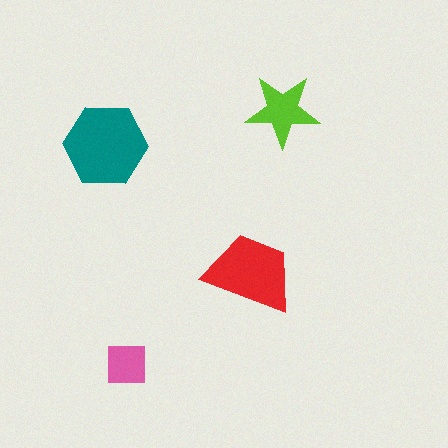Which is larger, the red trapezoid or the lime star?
The red trapezoid.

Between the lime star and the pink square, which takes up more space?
The lime star.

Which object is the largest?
The teal hexagon.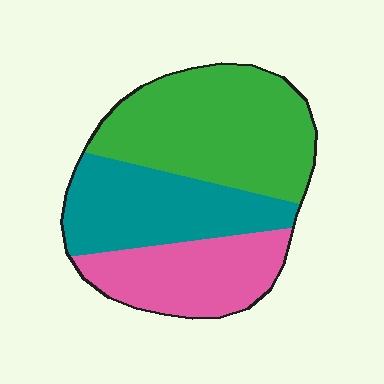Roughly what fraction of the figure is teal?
Teal takes up about one third (1/3) of the figure.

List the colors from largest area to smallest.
From largest to smallest: green, teal, pink.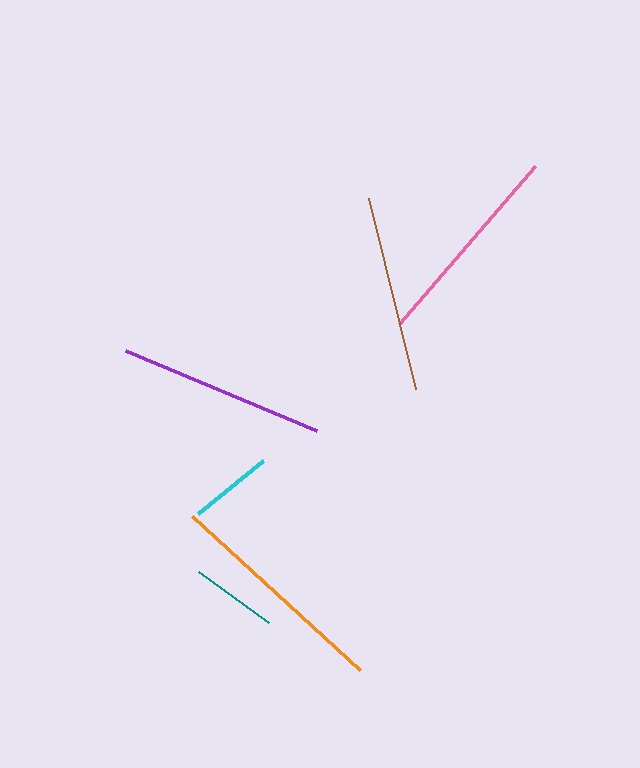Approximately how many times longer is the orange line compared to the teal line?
The orange line is approximately 2.6 times the length of the teal line.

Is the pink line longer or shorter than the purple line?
The pink line is longer than the purple line.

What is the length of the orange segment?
The orange segment is approximately 228 pixels long.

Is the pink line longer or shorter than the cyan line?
The pink line is longer than the cyan line.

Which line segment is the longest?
The orange line is the longest at approximately 228 pixels.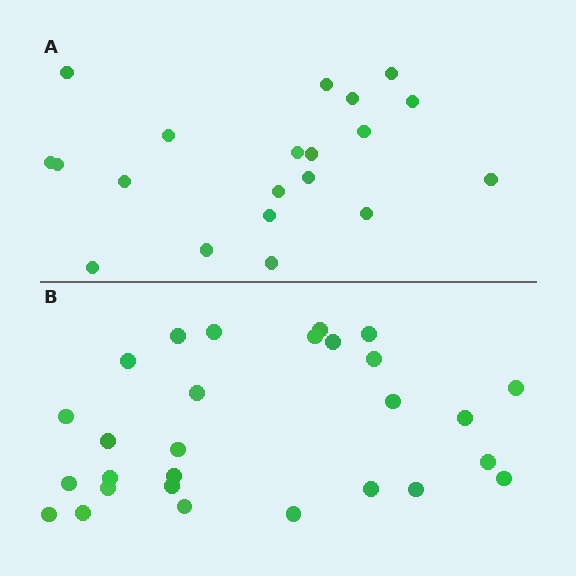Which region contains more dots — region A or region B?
Region B (the bottom region) has more dots.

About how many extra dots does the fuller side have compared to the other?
Region B has roughly 8 or so more dots than region A.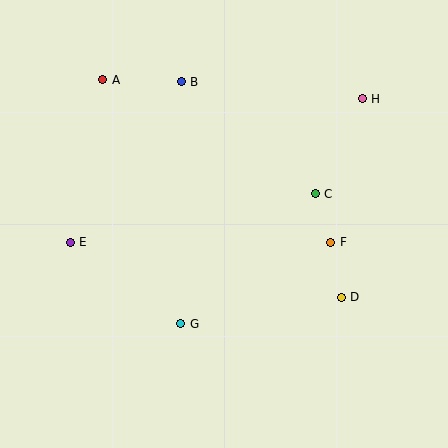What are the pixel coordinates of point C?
Point C is at (315, 194).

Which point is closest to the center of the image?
Point C at (315, 194) is closest to the center.